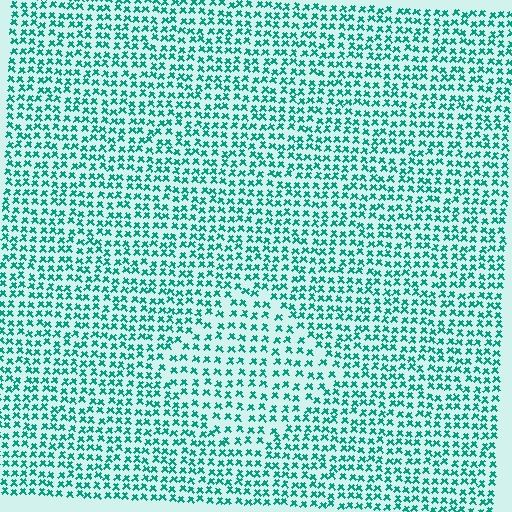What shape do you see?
I see a diamond.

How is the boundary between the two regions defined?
The boundary is defined by a change in element density (approximately 1.5x ratio). All elements are the same color, size, and shape.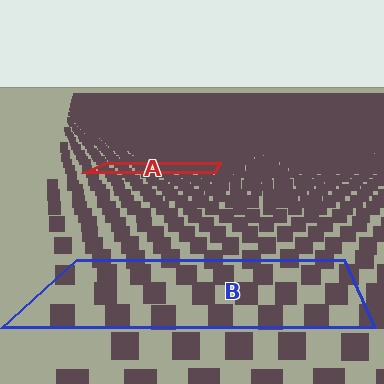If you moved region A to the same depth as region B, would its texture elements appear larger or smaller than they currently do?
They would appear larger. At a closer depth, the same texture elements are projected at a bigger on-screen size.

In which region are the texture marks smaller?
The texture marks are smaller in region A, because it is farther away.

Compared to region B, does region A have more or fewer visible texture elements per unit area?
Region A has more texture elements per unit area — they are packed more densely because it is farther away.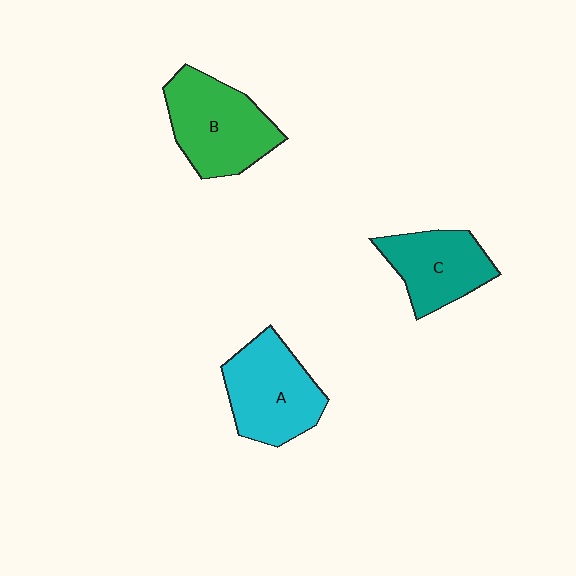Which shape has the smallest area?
Shape C (teal).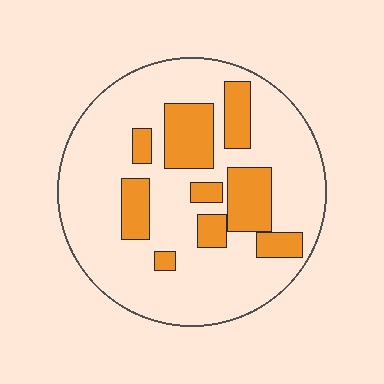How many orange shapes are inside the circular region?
9.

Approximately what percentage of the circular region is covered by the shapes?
Approximately 25%.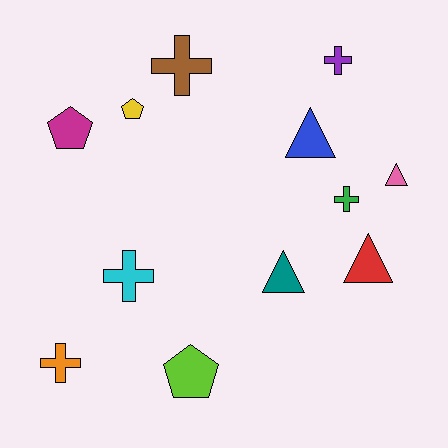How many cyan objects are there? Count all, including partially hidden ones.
There is 1 cyan object.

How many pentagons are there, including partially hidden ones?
There are 3 pentagons.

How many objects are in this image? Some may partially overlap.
There are 12 objects.